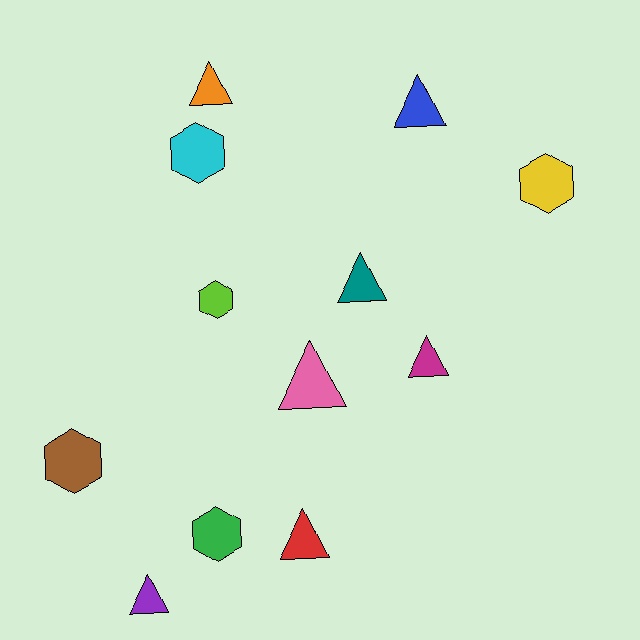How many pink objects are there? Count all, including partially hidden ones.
There is 1 pink object.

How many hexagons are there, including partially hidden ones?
There are 5 hexagons.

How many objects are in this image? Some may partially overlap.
There are 12 objects.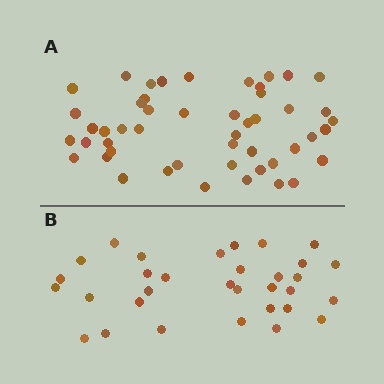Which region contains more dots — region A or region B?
Region A (the top region) has more dots.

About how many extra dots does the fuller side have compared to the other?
Region A has approximately 15 more dots than region B.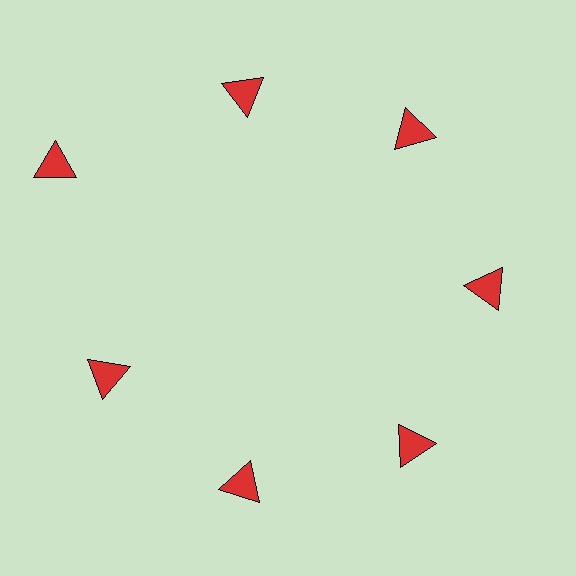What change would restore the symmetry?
The symmetry would be restored by moving it inward, back onto the ring so that all 7 triangles sit at equal angles and equal distance from the center.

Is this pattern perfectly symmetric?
No. The 7 red triangles are arranged in a ring, but one element near the 10 o'clock position is pushed outward from the center, breaking the 7-fold rotational symmetry.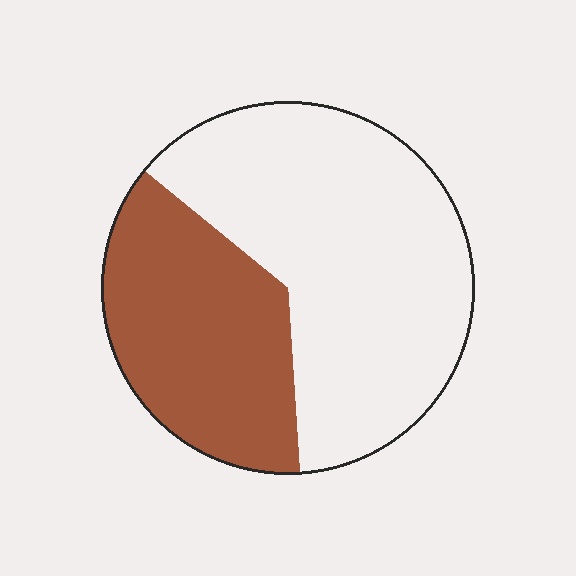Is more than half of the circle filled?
No.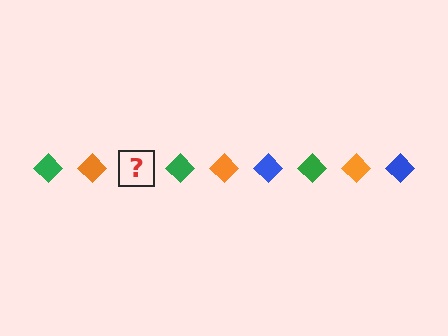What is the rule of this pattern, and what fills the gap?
The rule is that the pattern cycles through green, orange, blue diamonds. The gap should be filled with a blue diamond.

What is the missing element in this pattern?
The missing element is a blue diamond.